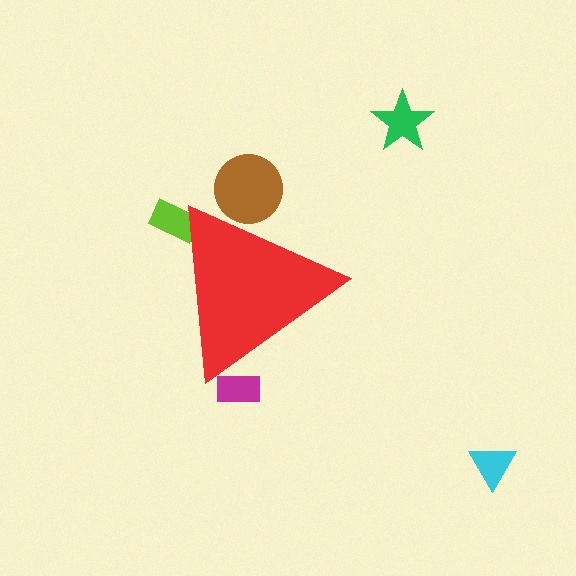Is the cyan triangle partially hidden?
No, the cyan triangle is fully visible.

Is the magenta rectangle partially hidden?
Yes, the magenta rectangle is partially hidden behind the red triangle.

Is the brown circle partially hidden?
Yes, the brown circle is partially hidden behind the red triangle.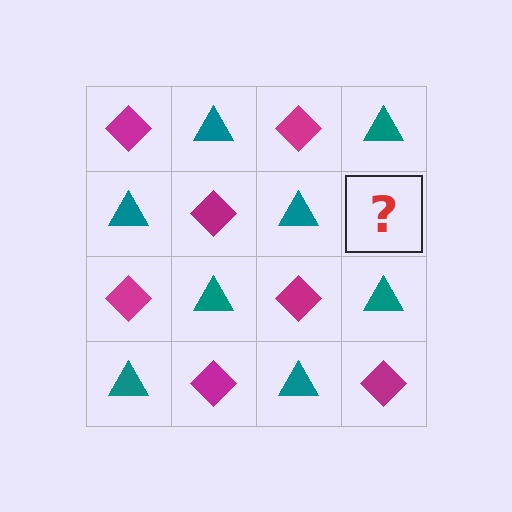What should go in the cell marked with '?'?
The missing cell should contain a magenta diamond.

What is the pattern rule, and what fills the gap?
The rule is that it alternates magenta diamond and teal triangle in a checkerboard pattern. The gap should be filled with a magenta diamond.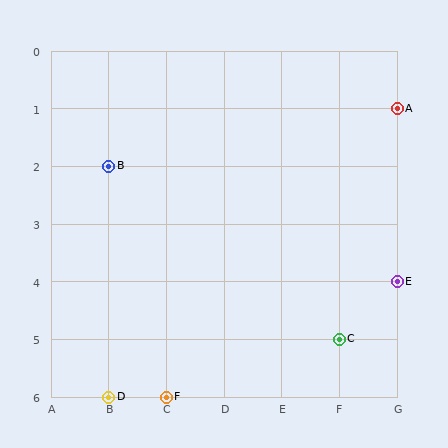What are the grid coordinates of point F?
Point F is at grid coordinates (C, 6).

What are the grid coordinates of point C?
Point C is at grid coordinates (F, 5).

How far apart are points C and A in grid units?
Points C and A are 1 column and 4 rows apart (about 4.1 grid units diagonally).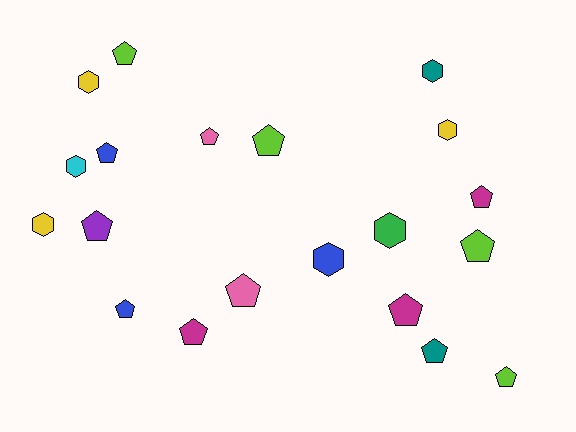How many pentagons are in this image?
There are 13 pentagons.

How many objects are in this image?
There are 20 objects.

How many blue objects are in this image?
There are 3 blue objects.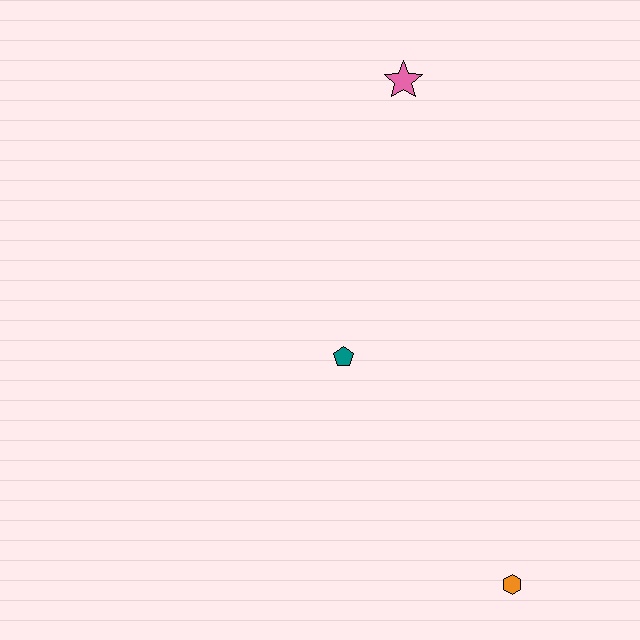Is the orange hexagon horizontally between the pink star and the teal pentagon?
No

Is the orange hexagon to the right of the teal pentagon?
Yes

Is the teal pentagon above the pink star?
No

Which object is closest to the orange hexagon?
The teal pentagon is closest to the orange hexagon.